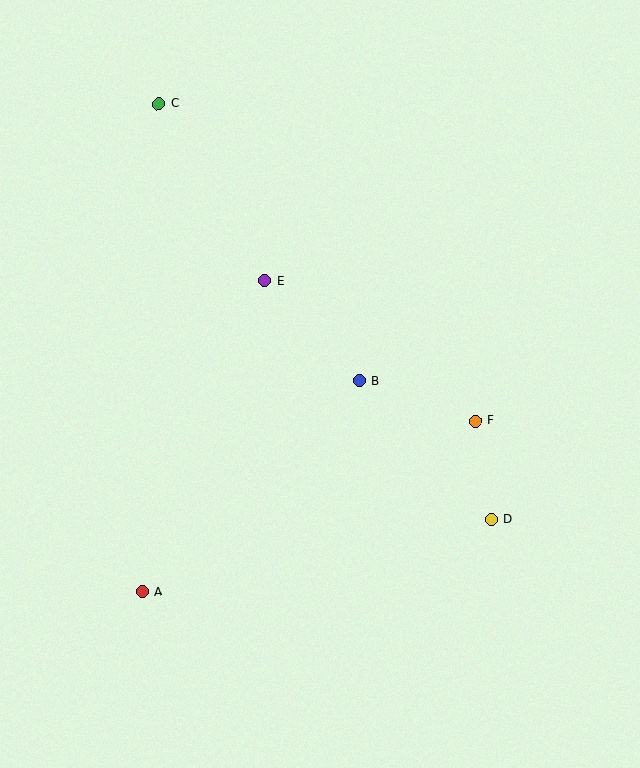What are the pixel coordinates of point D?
Point D is at (491, 520).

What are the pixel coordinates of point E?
Point E is at (265, 281).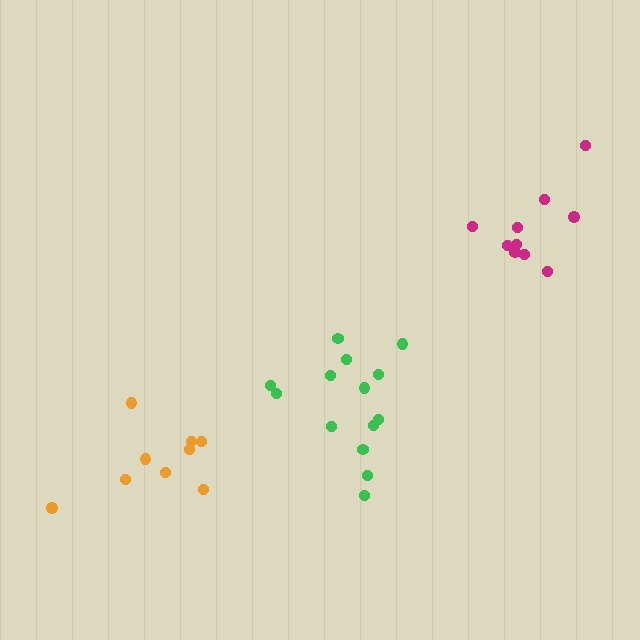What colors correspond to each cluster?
The clusters are colored: magenta, green, orange.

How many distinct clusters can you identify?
There are 3 distinct clusters.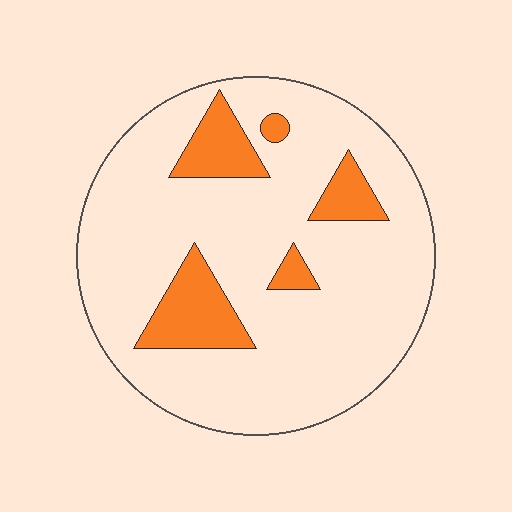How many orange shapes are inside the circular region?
5.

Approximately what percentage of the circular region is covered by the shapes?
Approximately 15%.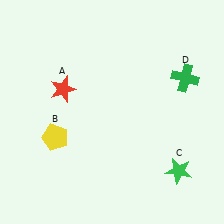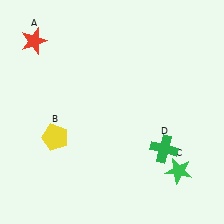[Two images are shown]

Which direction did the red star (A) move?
The red star (A) moved up.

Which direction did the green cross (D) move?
The green cross (D) moved down.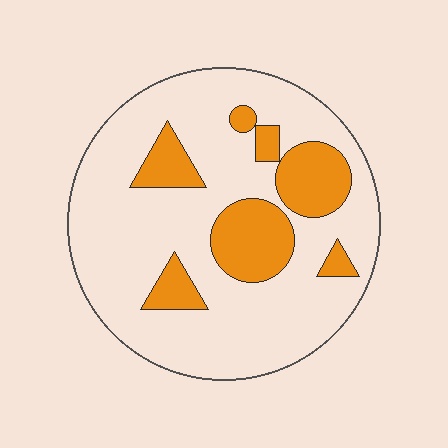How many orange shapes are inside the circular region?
7.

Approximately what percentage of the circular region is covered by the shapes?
Approximately 25%.